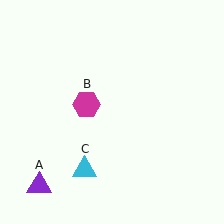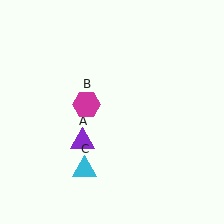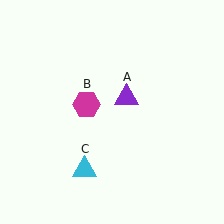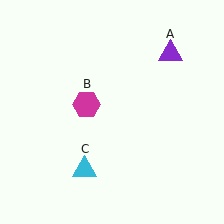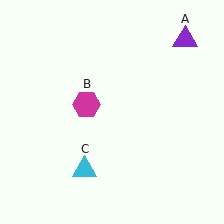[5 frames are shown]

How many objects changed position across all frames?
1 object changed position: purple triangle (object A).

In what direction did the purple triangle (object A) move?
The purple triangle (object A) moved up and to the right.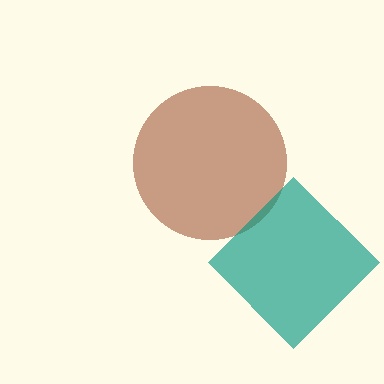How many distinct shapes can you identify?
There are 2 distinct shapes: a brown circle, a teal diamond.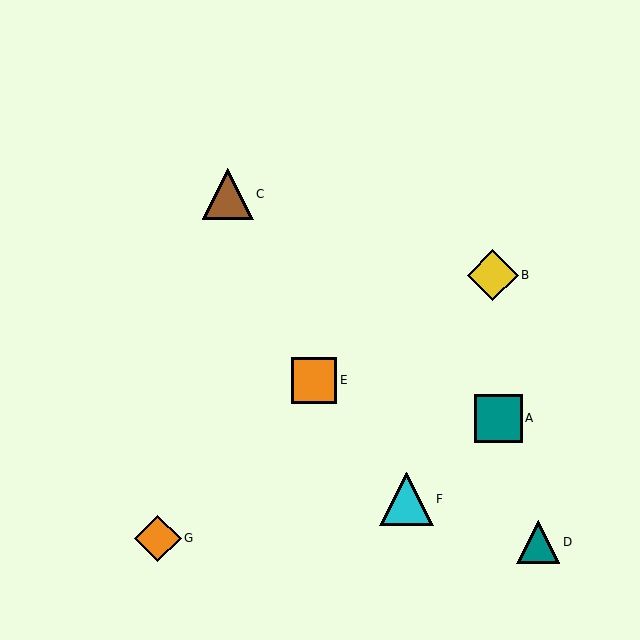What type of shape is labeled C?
Shape C is a brown triangle.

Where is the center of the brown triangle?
The center of the brown triangle is at (228, 194).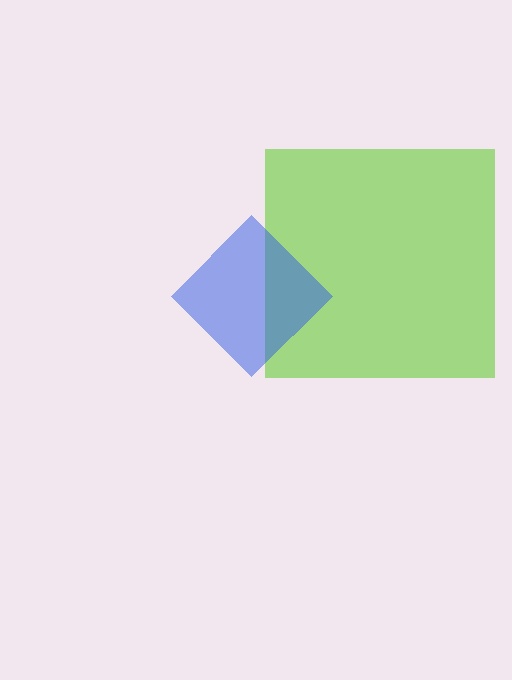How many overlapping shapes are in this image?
There are 2 overlapping shapes in the image.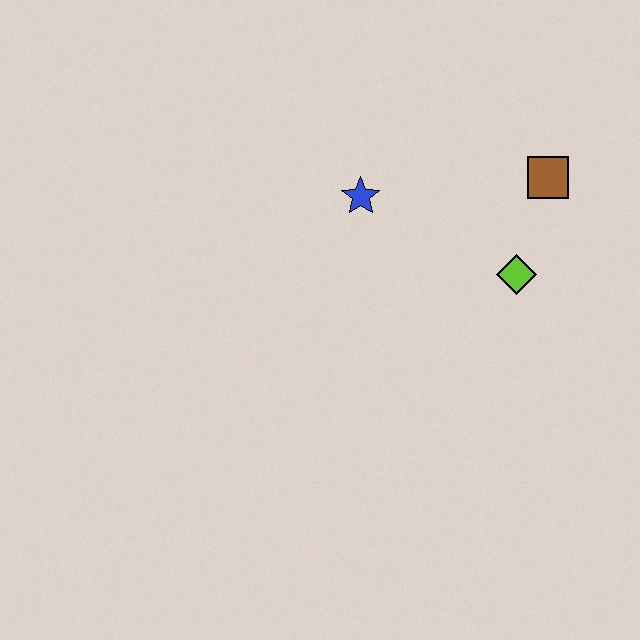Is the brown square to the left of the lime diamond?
No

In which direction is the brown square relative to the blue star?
The brown square is to the right of the blue star.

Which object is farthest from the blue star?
The brown square is farthest from the blue star.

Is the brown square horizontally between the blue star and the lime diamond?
No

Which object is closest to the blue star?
The lime diamond is closest to the blue star.